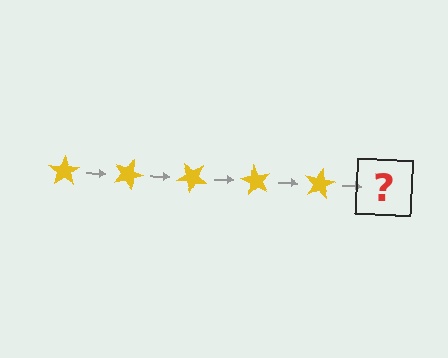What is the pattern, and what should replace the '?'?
The pattern is that the star rotates 20 degrees each step. The '?' should be a yellow star rotated 100 degrees.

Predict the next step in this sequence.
The next step is a yellow star rotated 100 degrees.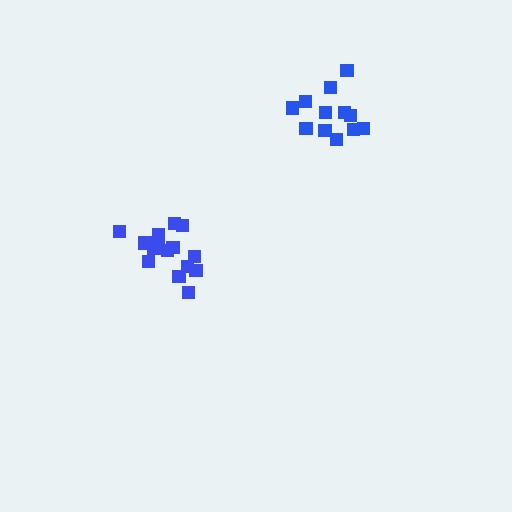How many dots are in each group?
Group 1: 12 dots, Group 2: 15 dots (27 total).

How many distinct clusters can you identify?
There are 2 distinct clusters.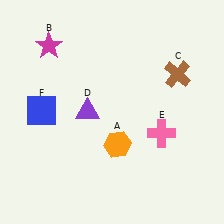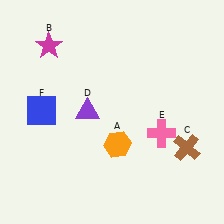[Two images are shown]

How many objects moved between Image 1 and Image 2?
1 object moved between the two images.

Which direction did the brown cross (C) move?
The brown cross (C) moved down.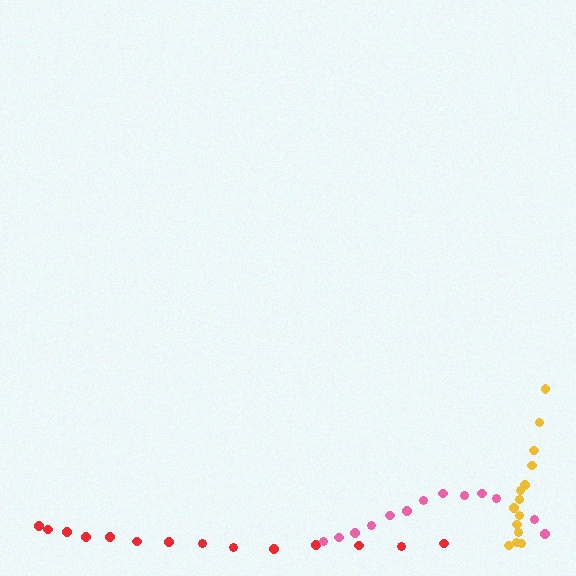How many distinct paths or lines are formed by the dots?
There are 3 distinct paths.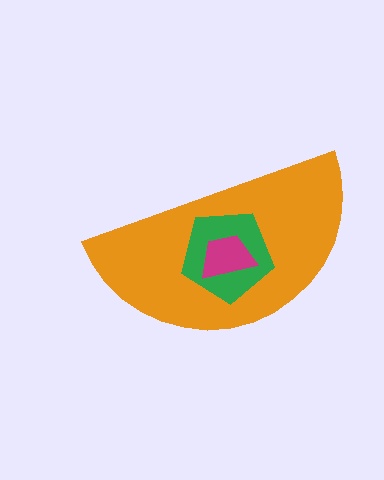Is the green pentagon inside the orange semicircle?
Yes.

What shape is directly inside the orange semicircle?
The green pentagon.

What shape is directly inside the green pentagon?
The magenta trapezoid.